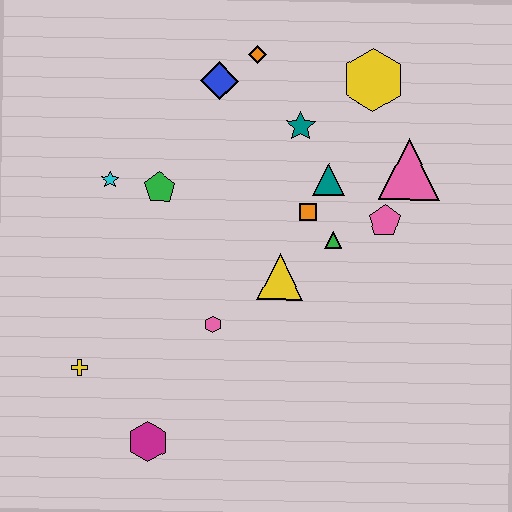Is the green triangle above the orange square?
No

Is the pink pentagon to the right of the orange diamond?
Yes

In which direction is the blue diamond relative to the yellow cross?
The blue diamond is above the yellow cross.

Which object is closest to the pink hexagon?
The yellow triangle is closest to the pink hexagon.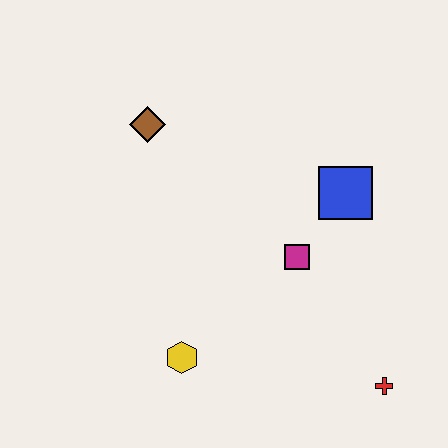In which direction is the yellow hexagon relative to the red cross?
The yellow hexagon is to the left of the red cross.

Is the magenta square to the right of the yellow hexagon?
Yes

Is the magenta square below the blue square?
Yes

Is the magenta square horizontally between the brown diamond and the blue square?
Yes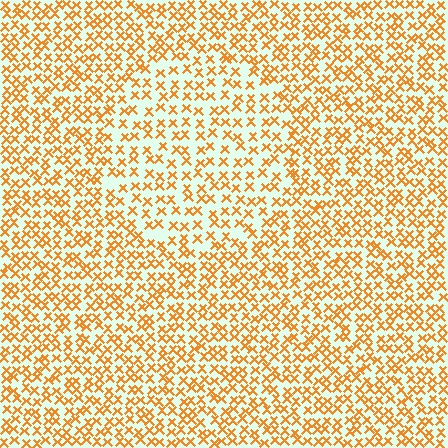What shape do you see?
I see a circle.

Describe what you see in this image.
The image contains small orange elements arranged at two different densities. A circle-shaped region is visible where the elements are less densely packed than the surrounding area.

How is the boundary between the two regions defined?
The boundary is defined by a change in element density (approximately 1.5x ratio). All elements are the same color, size, and shape.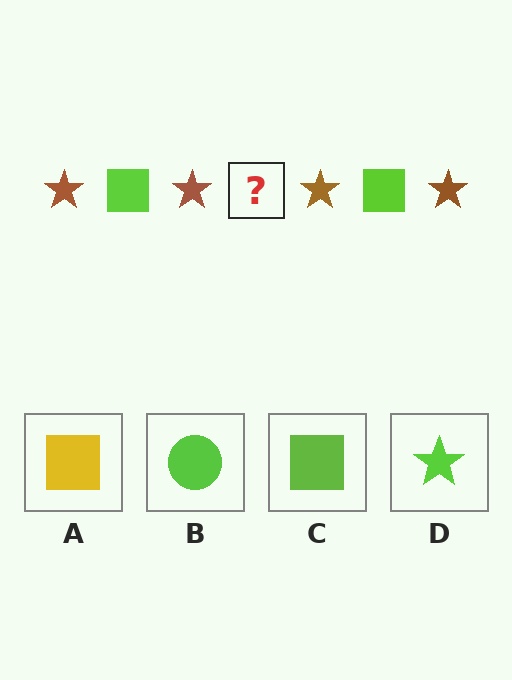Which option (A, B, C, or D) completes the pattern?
C.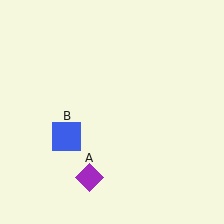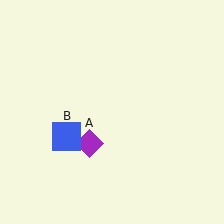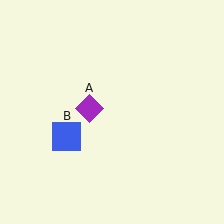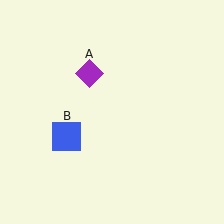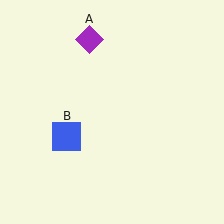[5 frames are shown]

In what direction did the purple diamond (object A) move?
The purple diamond (object A) moved up.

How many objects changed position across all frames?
1 object changed position: purple diamond (object A).